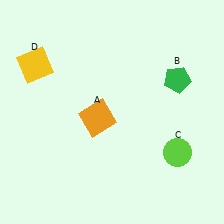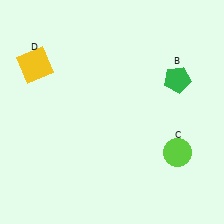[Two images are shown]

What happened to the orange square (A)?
The orange square (A) was removed in Image 2. It was in the bottom-left area of Image 1.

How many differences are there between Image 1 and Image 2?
There is 1 difference between the two images.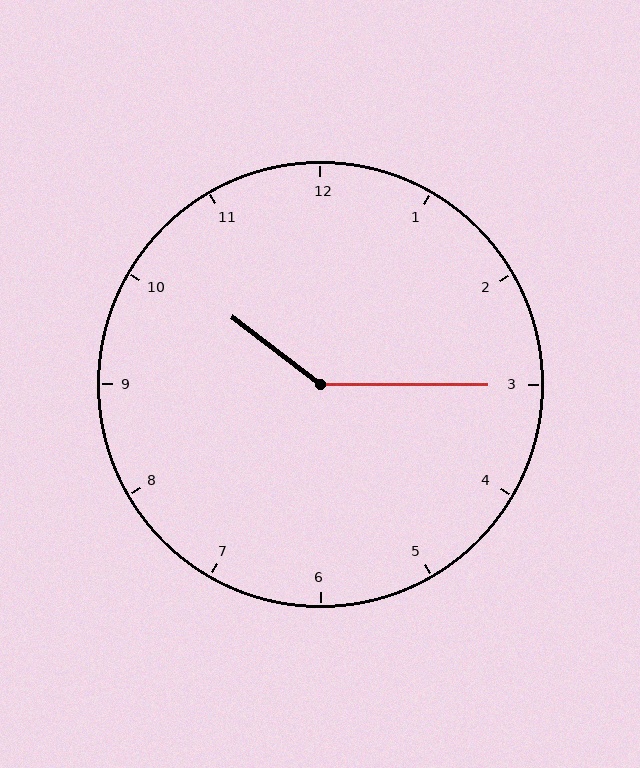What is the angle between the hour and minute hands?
Approximately 142 degrees.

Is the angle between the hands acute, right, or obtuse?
It is obtuse.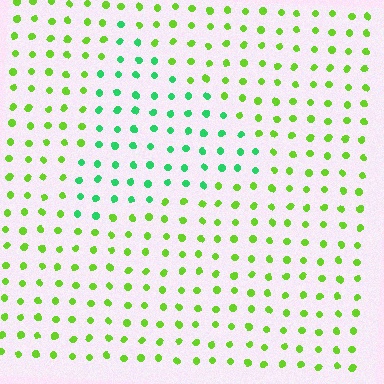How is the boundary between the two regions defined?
The boundary is defined purely by a slight shift in hue (about 44 degrees). Spacing, size, and orientation are identical on both sides.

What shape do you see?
I see a triangle.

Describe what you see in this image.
The image is filled with small lime elements in a uniform arrangement. A triangle-shaped region is visible where the elements are tinted to a slightly different hue, forming a subtle color boundary.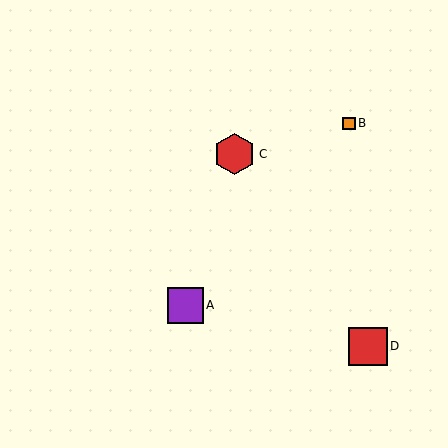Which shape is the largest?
The red hexagon (labeled C) is the largest.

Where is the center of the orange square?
The center of the orange square is at (349, 123).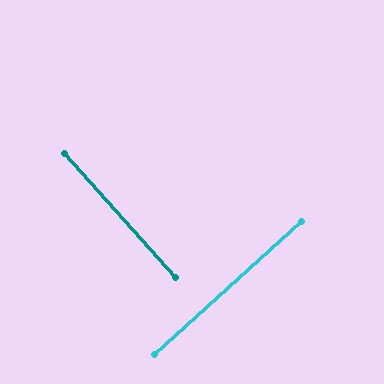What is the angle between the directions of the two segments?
Approximately 90 degrees.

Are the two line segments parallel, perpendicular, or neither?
Perpendicular — they meet at approximately 90°.